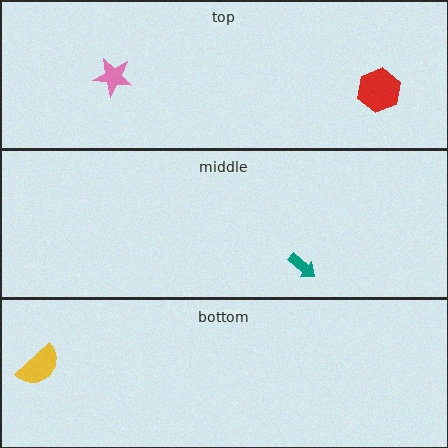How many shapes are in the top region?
2.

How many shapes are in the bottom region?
1.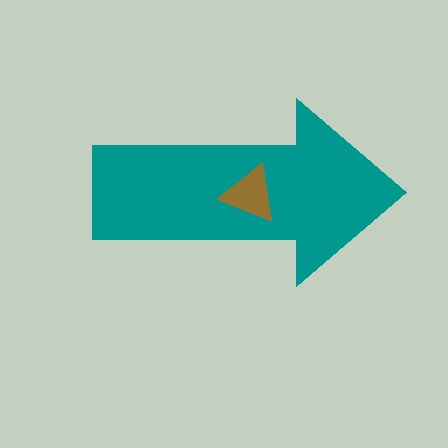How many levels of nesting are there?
2.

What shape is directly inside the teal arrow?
The brown triangle.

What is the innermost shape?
The brown triangle.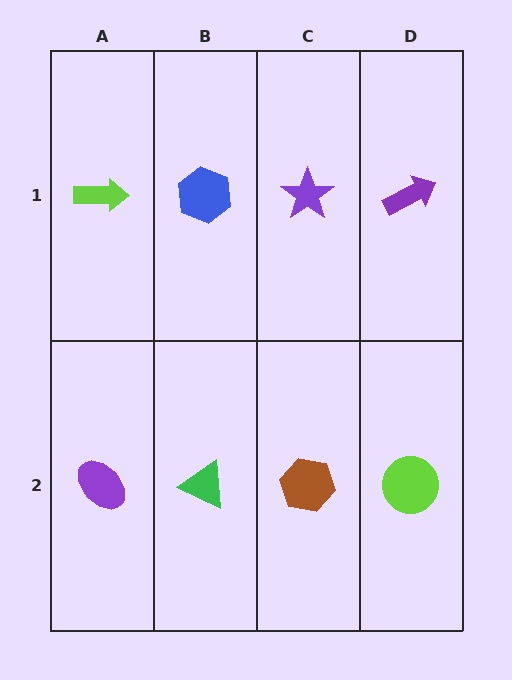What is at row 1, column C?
A purple star.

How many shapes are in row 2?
4 shapes.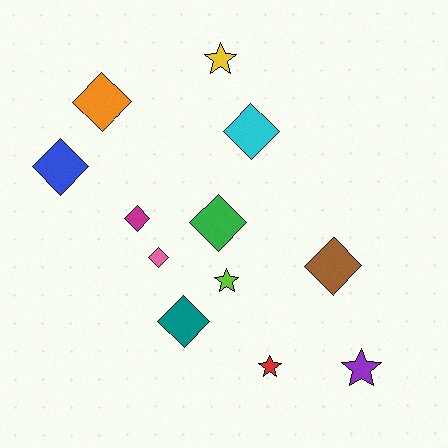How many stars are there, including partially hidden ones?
There are 4 stars.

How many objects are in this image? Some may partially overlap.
There are 12 objects.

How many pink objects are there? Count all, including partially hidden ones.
There is 1 pink object.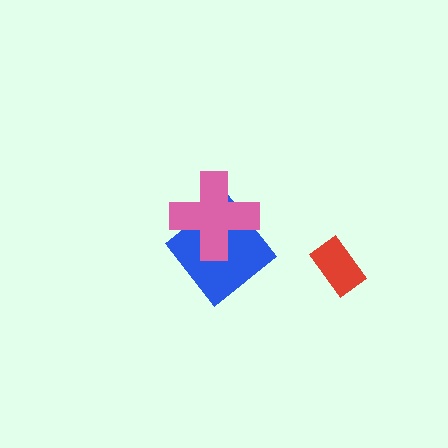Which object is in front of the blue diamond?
The pink cross is in front of the blue diamond.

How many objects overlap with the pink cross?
1 object overlaps with the pink cross.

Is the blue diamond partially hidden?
Yes, it is partially covered by another shape.